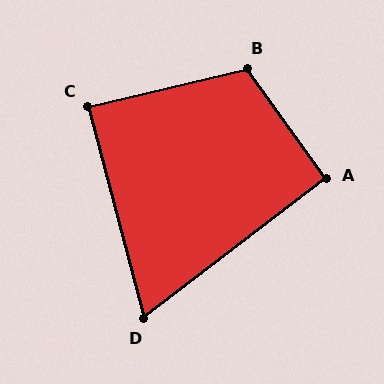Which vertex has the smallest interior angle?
D, at approximately 67 degrees.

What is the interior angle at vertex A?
Approximately 92 degrees (approximately right).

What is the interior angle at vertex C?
Approximately 88 degrees (approximately right).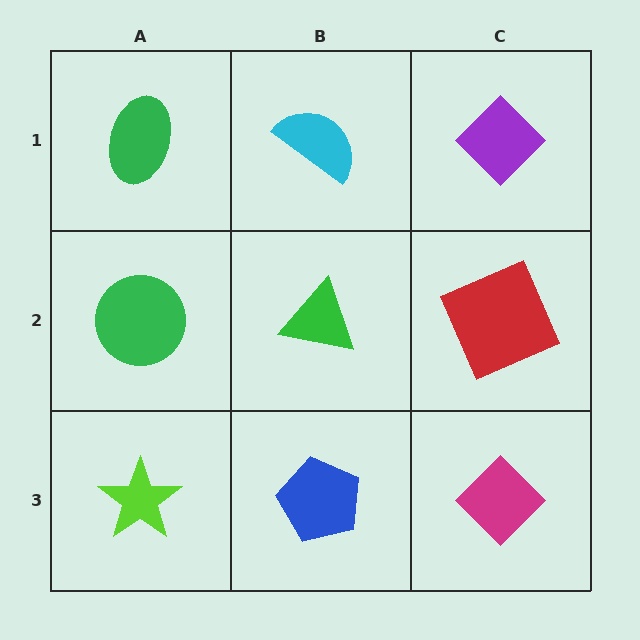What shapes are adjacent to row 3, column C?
A red square (row 2, column C), a blue pentagon (row 3, column B).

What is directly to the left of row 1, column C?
A cyan semicircle.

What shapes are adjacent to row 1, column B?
A green triangle (row 2, column B), a green ellipse (row 1, column A), a purple diamond (row 1, column C).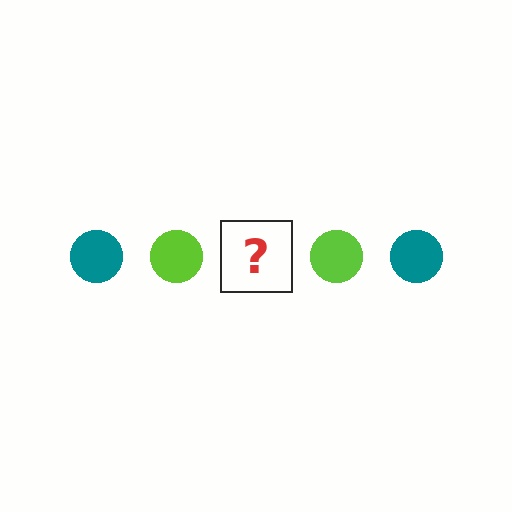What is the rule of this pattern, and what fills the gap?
The rule is that the pattern cycles through teal, lime circles. The gap should be filled with a teal circle.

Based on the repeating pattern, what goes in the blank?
The blank should be a teal circle.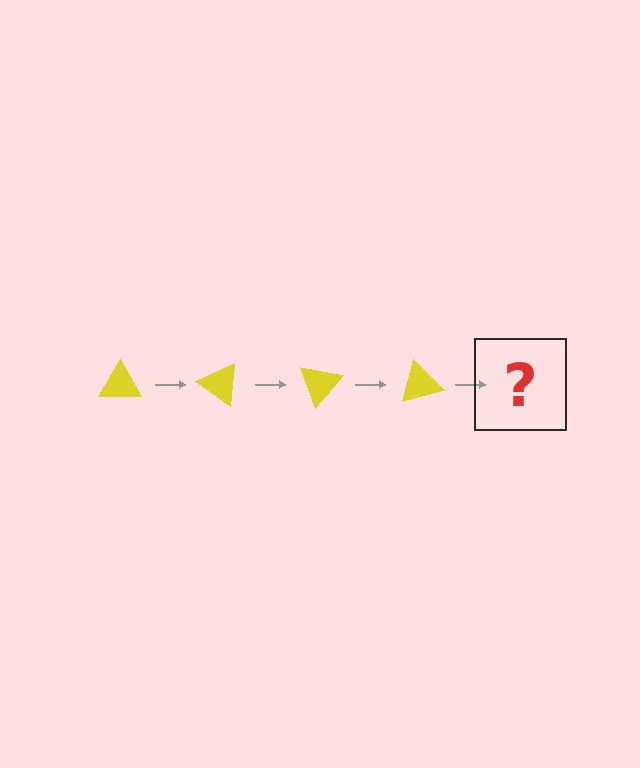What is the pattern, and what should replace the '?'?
The pattern is that the triangle rotates 35 degrees each step. The '?' should be a yellow triangle rotated 140 degrees.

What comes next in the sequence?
The next element should be a yellow triangle rotated 140 degrees.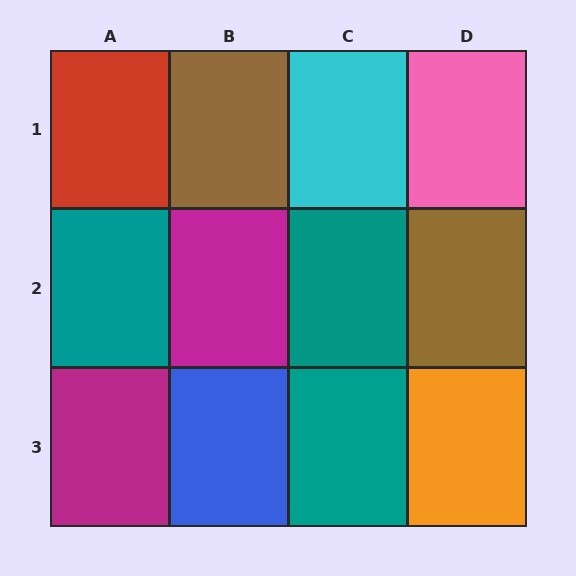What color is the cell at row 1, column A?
Red.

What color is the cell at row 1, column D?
Pink.